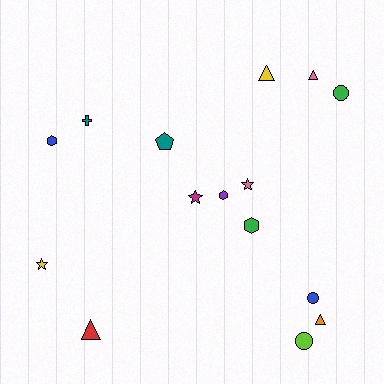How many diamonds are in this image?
There are no diamonds.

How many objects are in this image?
There are 15 objects.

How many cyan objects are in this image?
There are no cyan objects.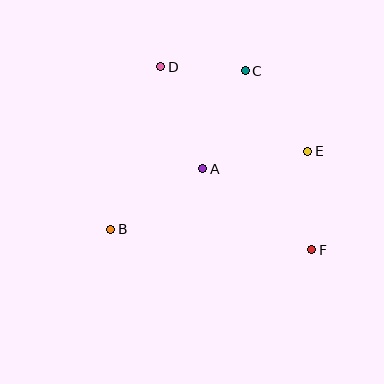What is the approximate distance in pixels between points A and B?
The distance between A and B is approximately 110 pixels.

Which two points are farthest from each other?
Points D and F are farthest from each other.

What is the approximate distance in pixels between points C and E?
The distance between C and E is approximately 102 pixels.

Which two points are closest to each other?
Points C and D are closest to each other.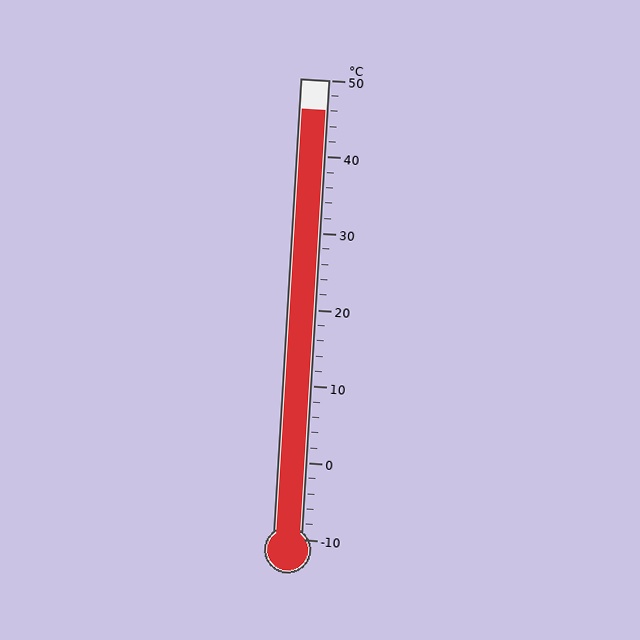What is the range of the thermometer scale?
The thermometer scale ranges from -10°C to 50°C.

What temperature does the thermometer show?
The thermometer shows approximately 46°C.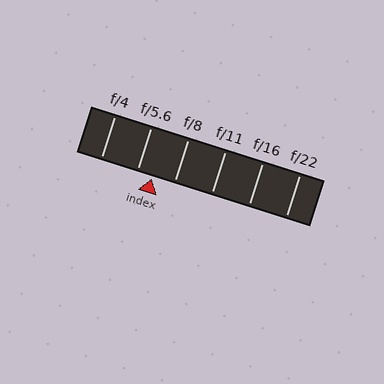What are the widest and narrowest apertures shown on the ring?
The widest aperture shown is f/4 and the narrowest is f/22.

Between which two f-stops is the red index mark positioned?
The index mark is between f/5.6 and f/8.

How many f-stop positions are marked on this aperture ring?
There are 6 f-stop positions marked.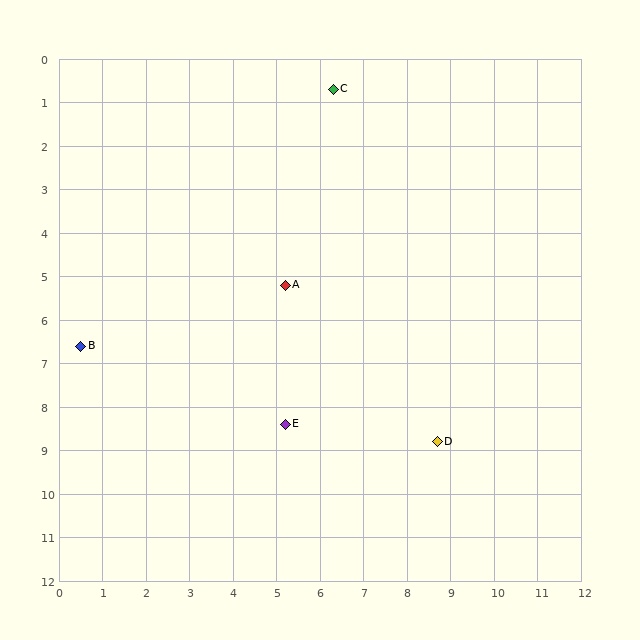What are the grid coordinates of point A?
Point A is at approximately (5.2, 5.2).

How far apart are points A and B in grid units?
Points A and B are about 4.9 grid units apart.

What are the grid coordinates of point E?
Point E is at approximately (5.2, 8.4).